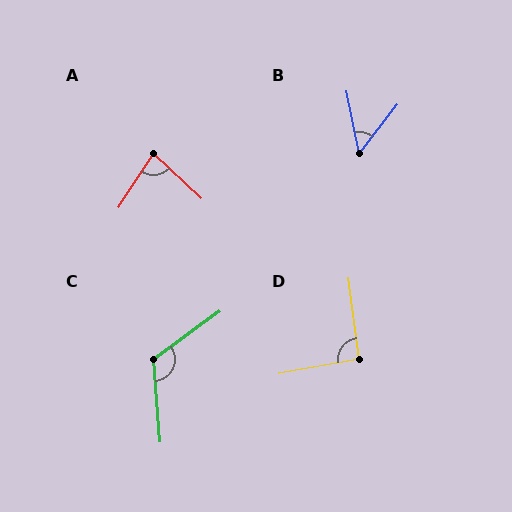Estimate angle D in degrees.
Approximately 92 degrees.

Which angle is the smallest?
B, at approximately 49 degrees.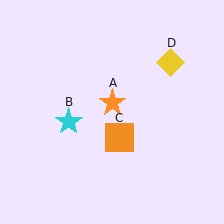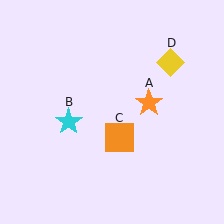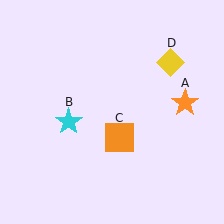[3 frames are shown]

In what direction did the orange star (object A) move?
The orange star (object A) moved right.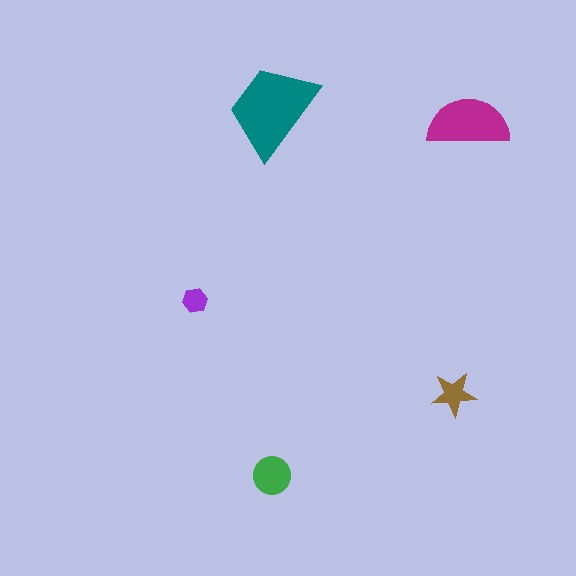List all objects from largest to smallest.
The teal trapezoid, the magenta semicircle, the green circle, the brown star, the purple hexagon.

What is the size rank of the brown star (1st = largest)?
4th.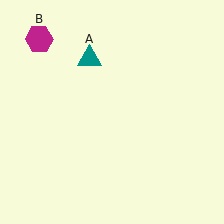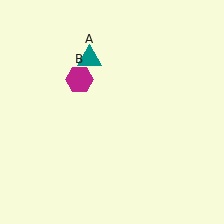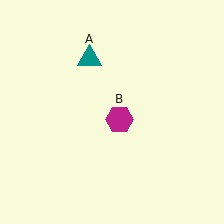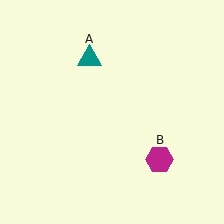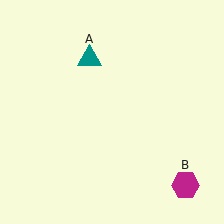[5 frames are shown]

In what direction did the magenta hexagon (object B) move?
The magenta hexagon (object B) moved down and to the right.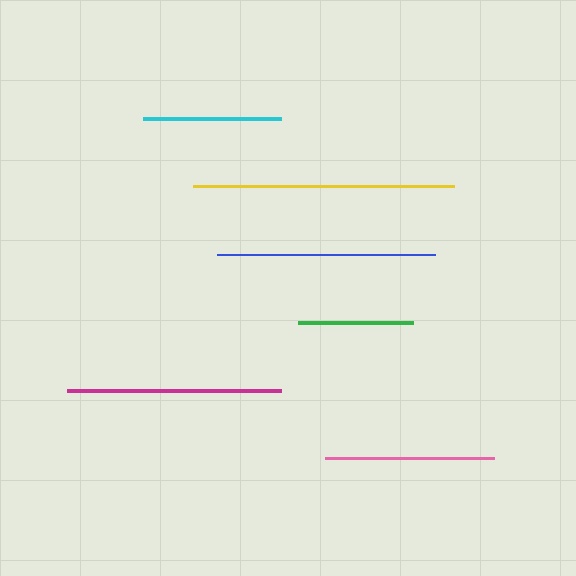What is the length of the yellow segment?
The yellow segment is approximately 261 pixels long.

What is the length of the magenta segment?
The magenta segment is approximately 214 pixels long.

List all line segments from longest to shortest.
From longest to shortest: yellow, blue, magenta, pink, cyan, green.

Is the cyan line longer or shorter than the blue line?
The blue line is longer than the cyan line.